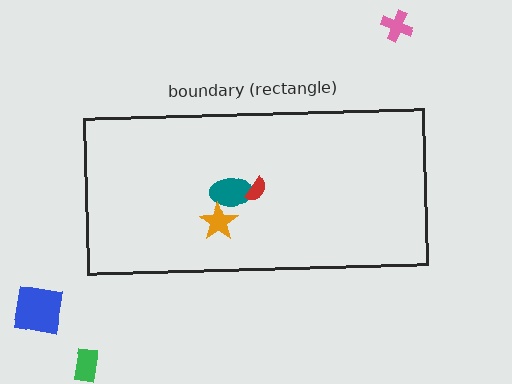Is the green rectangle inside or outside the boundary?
Outside.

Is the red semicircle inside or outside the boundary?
Inside.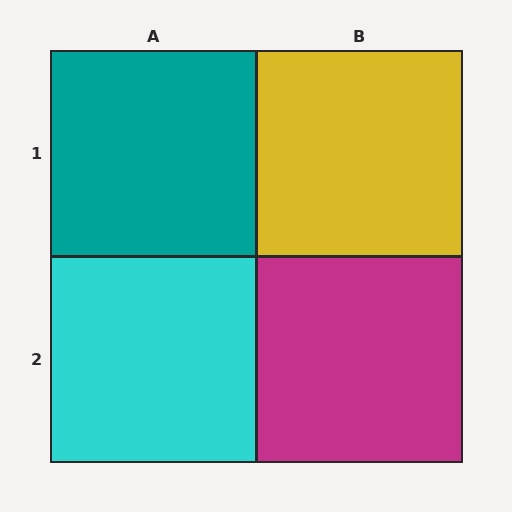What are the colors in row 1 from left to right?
Teal, yellow.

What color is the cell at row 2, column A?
Cyan.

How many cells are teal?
1 cell is teal.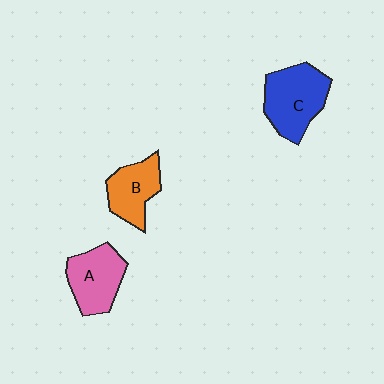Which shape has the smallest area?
Shape B (orange).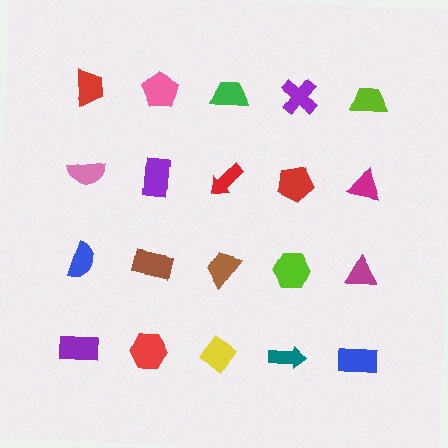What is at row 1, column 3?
A green trapezoid.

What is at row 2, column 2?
A purple rectangle.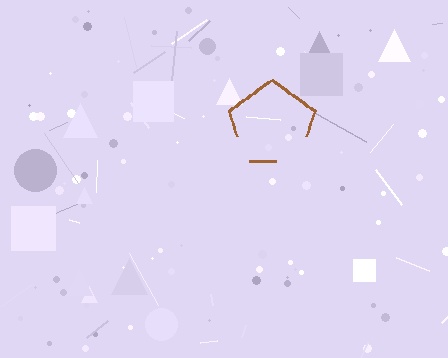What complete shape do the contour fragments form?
The contour fragments form a pentagon.